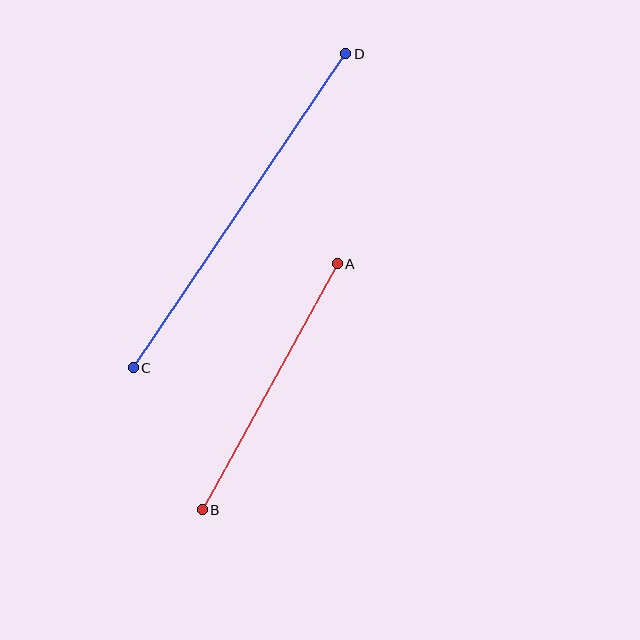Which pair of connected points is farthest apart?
Points C and D are farthest apart.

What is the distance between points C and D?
The distance is approximately 379 pixels.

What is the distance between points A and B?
The distance is approximately 280 pixels.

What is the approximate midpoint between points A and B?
The midpoint is at approximately (270, 387) pixels.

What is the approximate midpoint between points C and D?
The midpoint is at approximately (239, 211) pixels.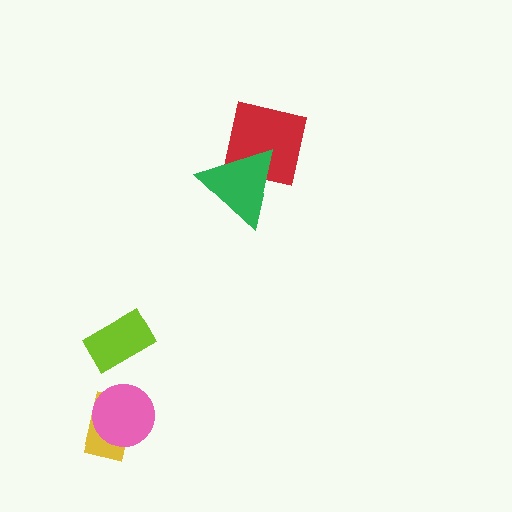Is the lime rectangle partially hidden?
No, no other shape covers it.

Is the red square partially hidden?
Yes, it is partially covered by another shape.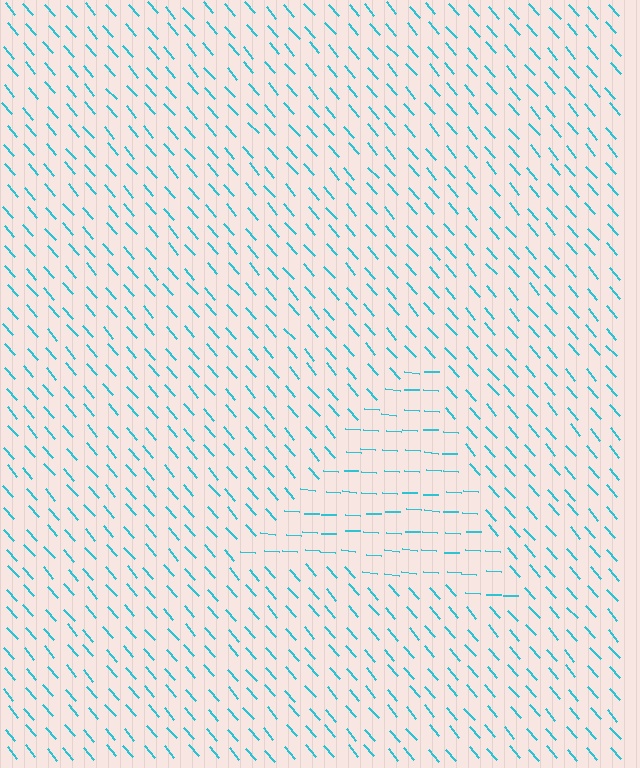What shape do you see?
I see a triangle.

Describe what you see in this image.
The image is filled with small cyan line segments. A triangle region in the image has lines oriented differently from the surrounding lines, creating a visible texture boundary.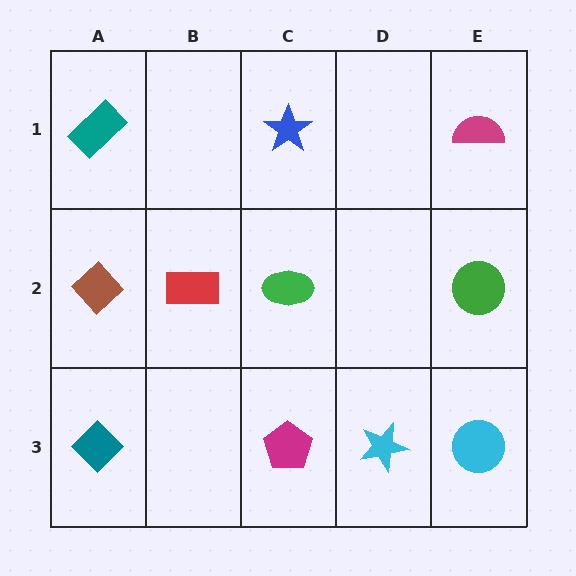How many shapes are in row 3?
4 shapes.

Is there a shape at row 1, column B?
No, that cell is empty.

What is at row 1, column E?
A magenta semicircle.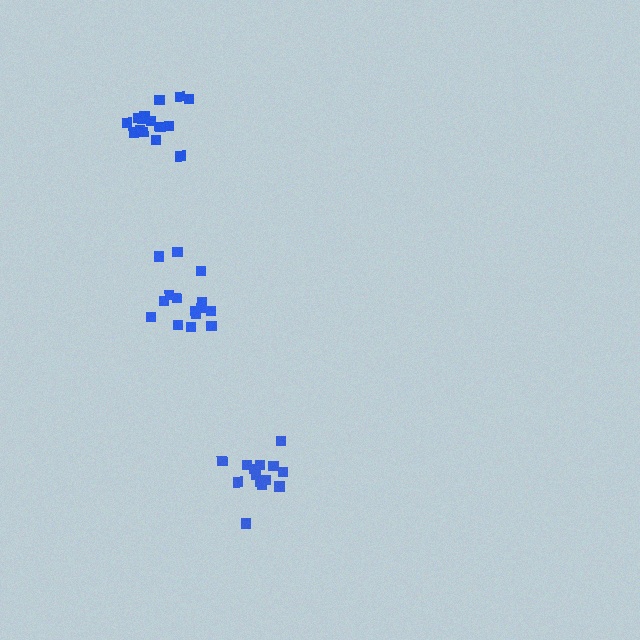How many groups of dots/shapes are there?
There are 3 groups.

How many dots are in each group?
Group 1: 15 dots, Group 2: 15 dots, Group 3: 14 dots (44 total).